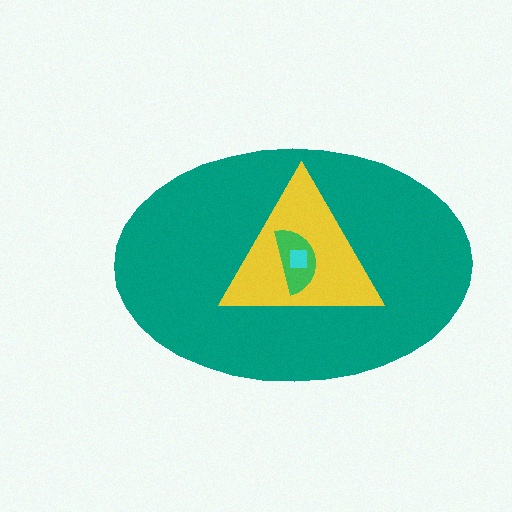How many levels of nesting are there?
4.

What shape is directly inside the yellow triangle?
The green semicircle.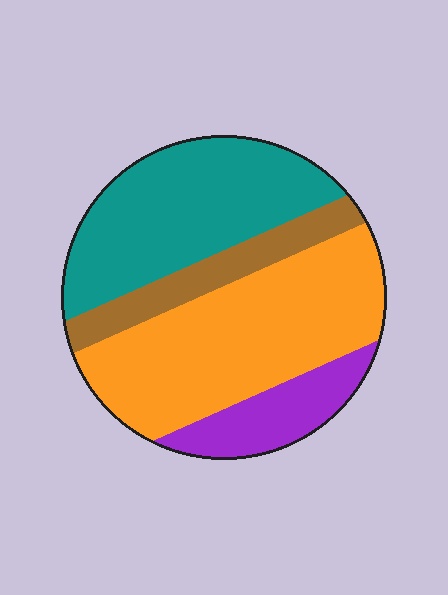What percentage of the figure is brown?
Brown covers about 15% of the figure.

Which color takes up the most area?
Orange, at roughly 40%.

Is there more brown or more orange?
Orange.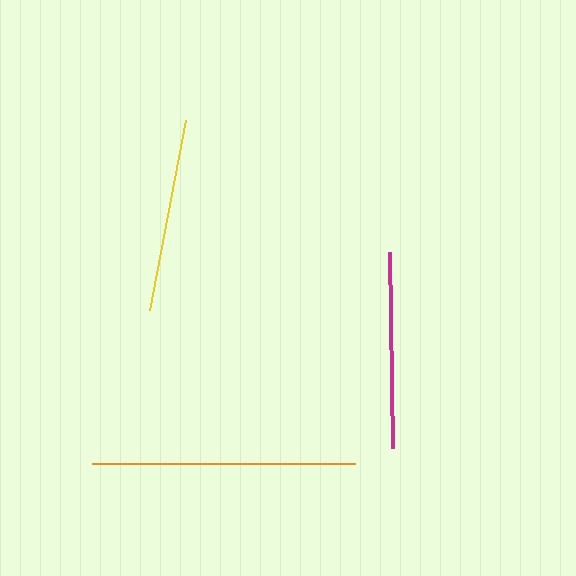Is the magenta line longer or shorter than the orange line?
The orange line is longer than the magenta line.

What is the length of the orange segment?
The orange segment is approximately 263 pixels long.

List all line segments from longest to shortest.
From longest to shortest: orange, magenta, yellow.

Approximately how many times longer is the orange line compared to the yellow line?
The orange line is approximately 1.4 times the length of the yellow line.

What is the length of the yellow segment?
The yellow segment is approximately 194 pixels long.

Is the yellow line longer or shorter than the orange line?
The orange line is longer than the yellow line.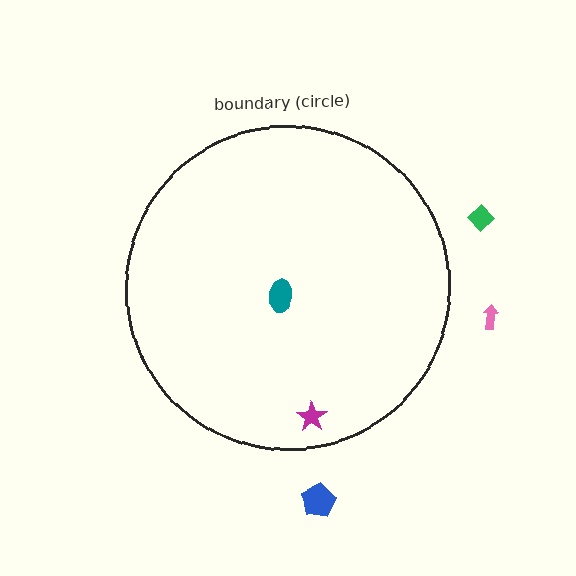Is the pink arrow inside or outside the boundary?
Outside.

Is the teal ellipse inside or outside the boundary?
Inside.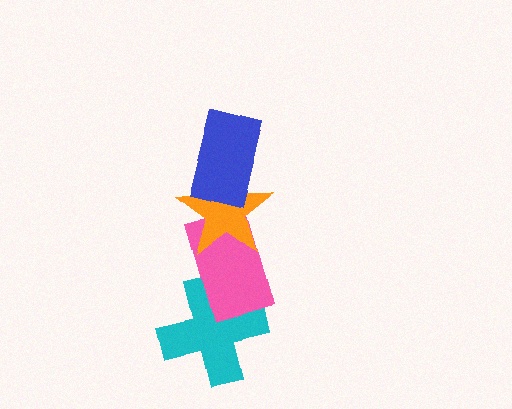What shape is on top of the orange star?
The blue rectangle is on top of the orange star.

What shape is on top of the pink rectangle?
The orange star is on top of the pink rectangle.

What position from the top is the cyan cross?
The cyan cross is 4th from the top.